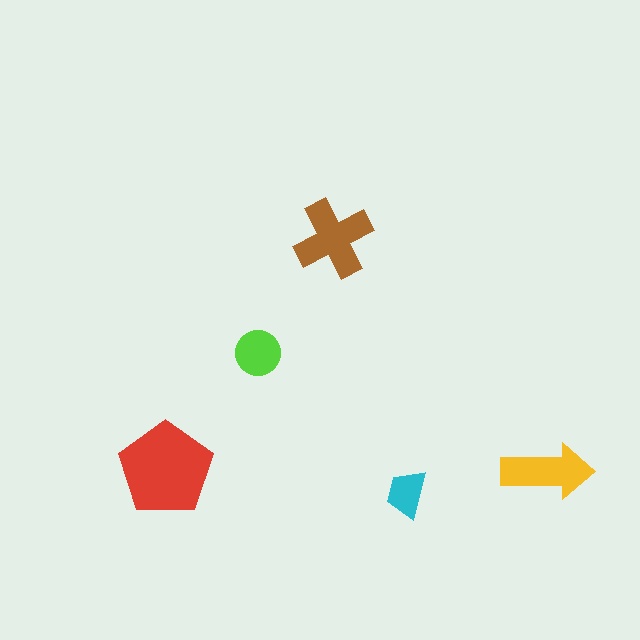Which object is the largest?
The red pentagon.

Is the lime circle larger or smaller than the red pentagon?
Smaller.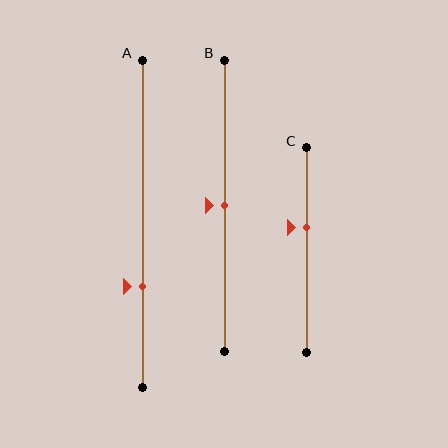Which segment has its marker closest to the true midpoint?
Segment B has its marker closest to the true midpoint.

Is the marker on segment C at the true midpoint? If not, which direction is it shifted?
No, the marker on segment C is shifted upward by about 11% of the segment length.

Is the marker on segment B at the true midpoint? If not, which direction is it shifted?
Yes, the marker on segment B is at the true midpoint.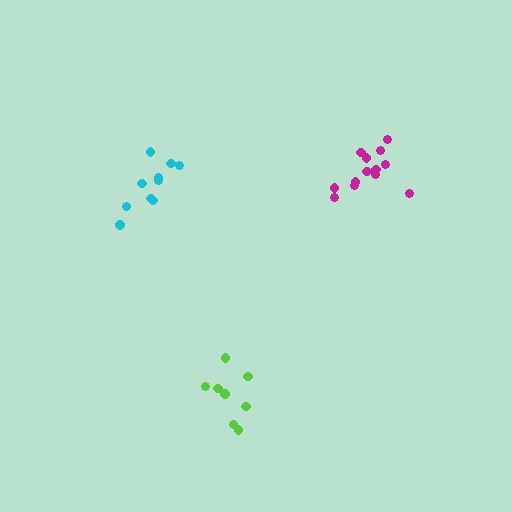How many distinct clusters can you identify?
There are 3 distinct clusters.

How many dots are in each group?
Group 1: 8 dots, Group 2: 10 dots, Group 3: 13 dots (31 total).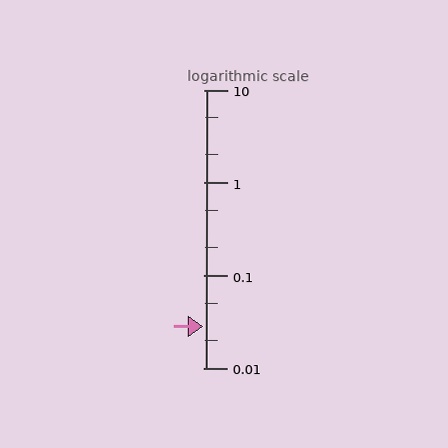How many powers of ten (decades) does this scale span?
The scale spans 3 decades, from 0.01 to 10.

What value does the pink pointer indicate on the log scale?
The pointer indicates approximately 0.028.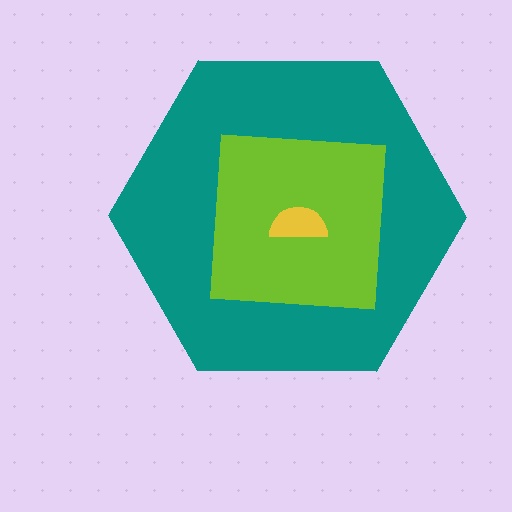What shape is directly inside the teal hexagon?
The lime square.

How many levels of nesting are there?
3.